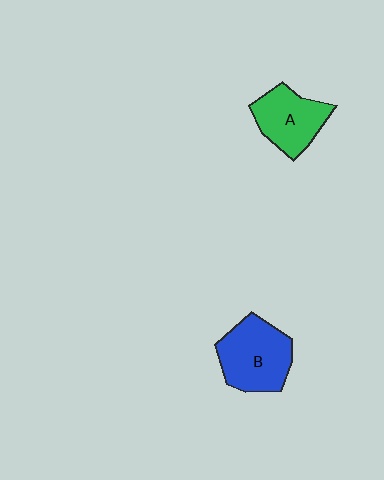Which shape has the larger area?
Shape B (blue).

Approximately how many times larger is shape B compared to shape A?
Approximately 1.2 times.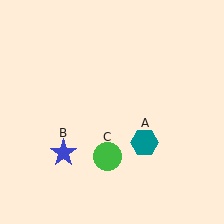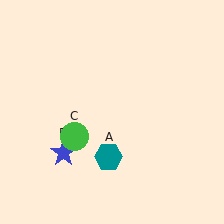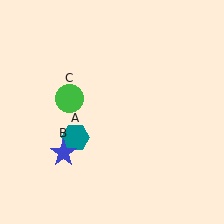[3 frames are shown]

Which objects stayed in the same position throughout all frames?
Blue star (object B) remained stationary.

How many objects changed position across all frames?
2 objects changed position: teal hexagon (object A), green circle (object C).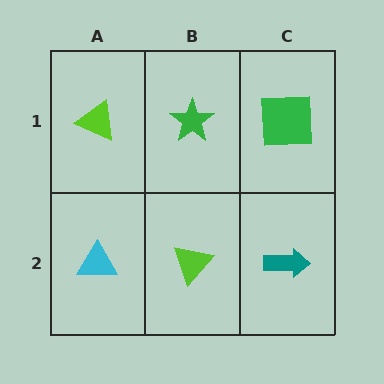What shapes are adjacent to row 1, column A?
A cyan triangle (row 2, column A), a green star (row 1, column B).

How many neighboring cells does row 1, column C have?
2.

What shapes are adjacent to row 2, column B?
A green star (row 1, column B), a cyan triangle (row 2, column A), a teal arrow (row 2, column C).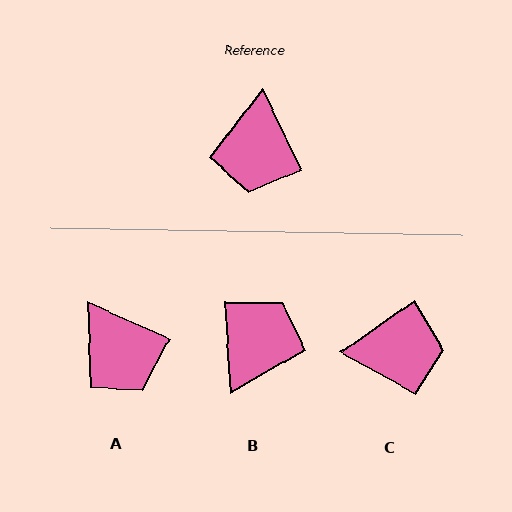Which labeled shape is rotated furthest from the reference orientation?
B, about 157 degrees away.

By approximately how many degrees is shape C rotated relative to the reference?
Approximately 98 degrees counter-clockwise.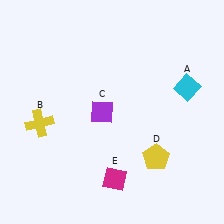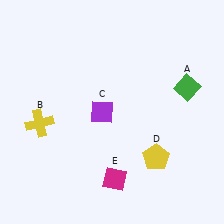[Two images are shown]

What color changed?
The diamond (A) changed from cyan in Image 1 to green in Image 2.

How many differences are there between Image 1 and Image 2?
There is 1 difference between the two images.